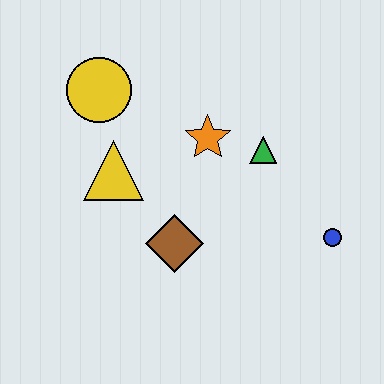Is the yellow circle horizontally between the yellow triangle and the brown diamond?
No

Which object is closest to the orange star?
The green triangle is closest to the orange star.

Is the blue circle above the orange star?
No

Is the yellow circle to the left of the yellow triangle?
Yes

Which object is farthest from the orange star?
The blue circle is farthest from the orange star.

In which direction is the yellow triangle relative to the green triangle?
The yellow triangle is to the left of the green triangle.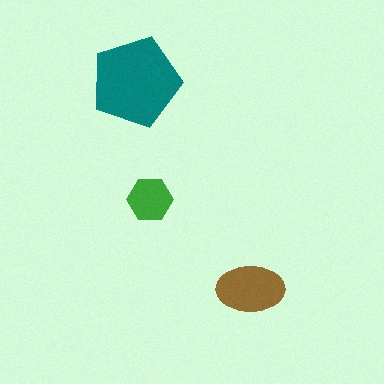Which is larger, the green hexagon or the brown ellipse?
The brown ellipse.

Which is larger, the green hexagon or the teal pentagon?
The teal pentagon.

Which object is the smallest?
The green hexagon.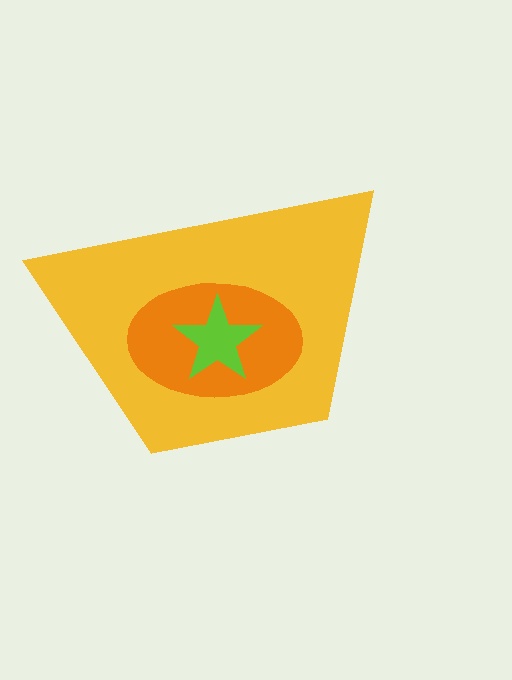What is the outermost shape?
The yellow trapezoid.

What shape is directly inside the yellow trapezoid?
The orange ellipse.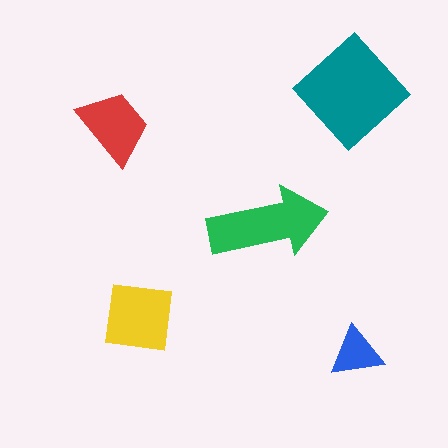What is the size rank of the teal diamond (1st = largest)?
1st.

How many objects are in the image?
There are 5 objects in the image.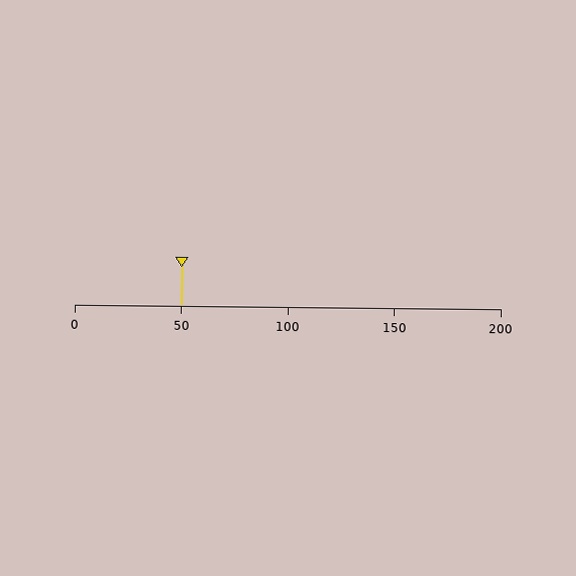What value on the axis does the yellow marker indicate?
The marker indicates approximately 50.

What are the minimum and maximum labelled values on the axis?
The axis runs from 0 to 200.